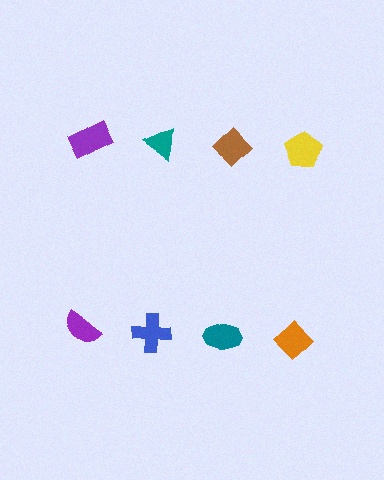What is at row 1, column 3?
A brown diamond.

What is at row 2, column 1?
A purple semicircle.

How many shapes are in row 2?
4 shapes.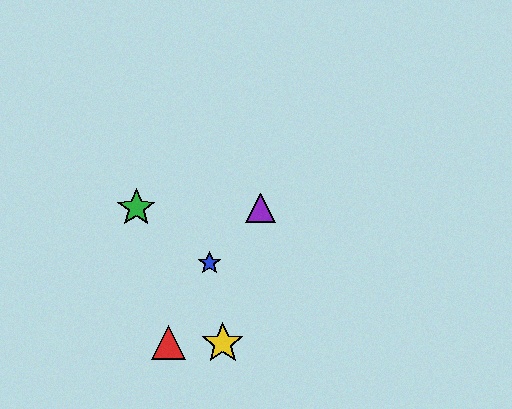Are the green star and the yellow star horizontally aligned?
No, the green star is at y≈208 and the yellow star is at y≈343.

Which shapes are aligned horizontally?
The green star, the purple triangle are aligned horizontally.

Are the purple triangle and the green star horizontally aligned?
Yes, both are at y≈208.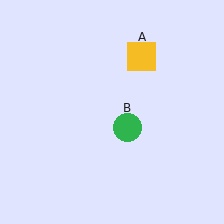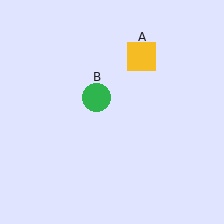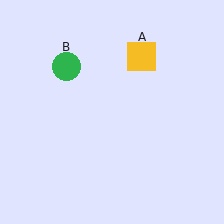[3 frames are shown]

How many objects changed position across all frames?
1 object changed position: green circle (object B).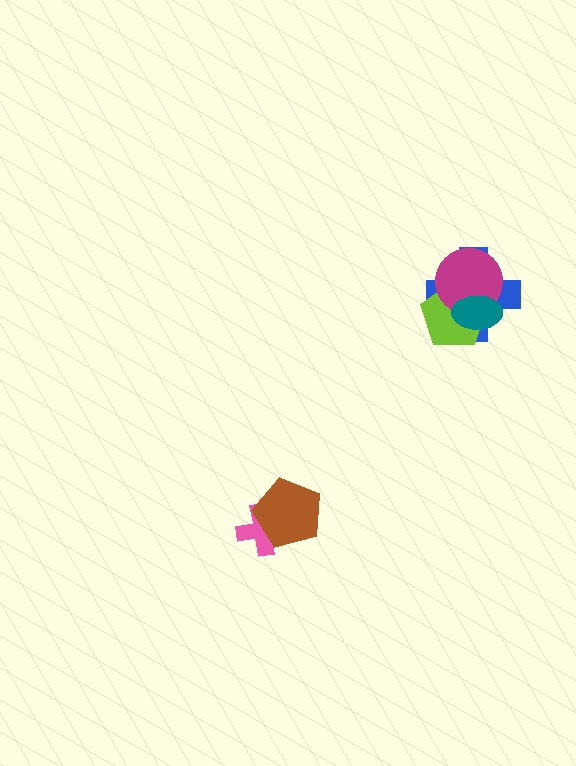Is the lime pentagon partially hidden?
Yes, it is partially covered by another shape.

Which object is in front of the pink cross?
The brown pentagon is in front of the pink cross.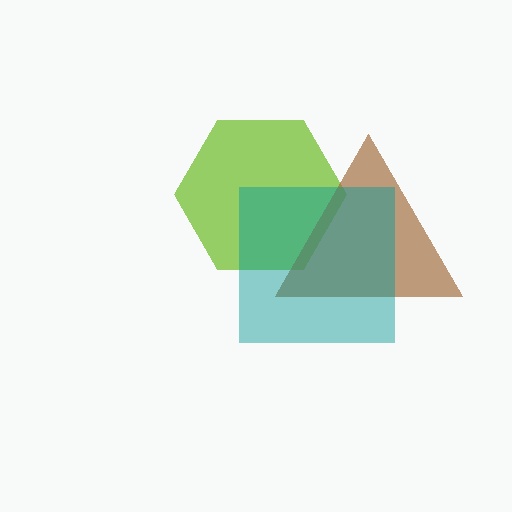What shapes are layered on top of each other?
The layered shapes are: a lime hexagon, a brown triangle, a teal square.